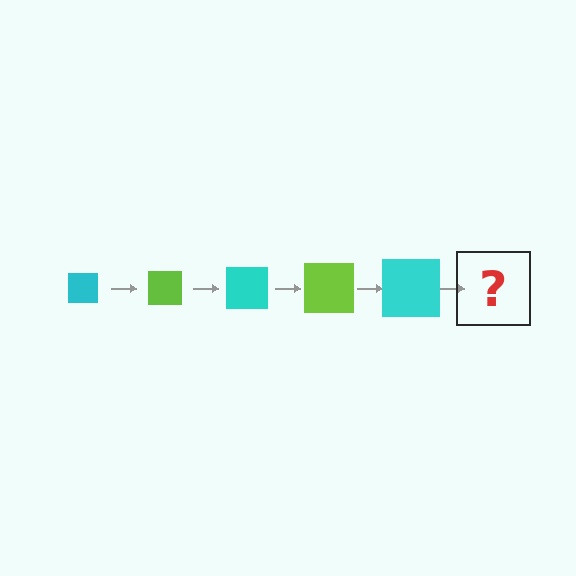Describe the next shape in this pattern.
It should be a lime square, larger than the previous one.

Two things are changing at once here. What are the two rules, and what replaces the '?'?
The two rules are that the square grows larger each step and the color cycles through cyan and lime. The '?' should be a lime square, larger than the previous one.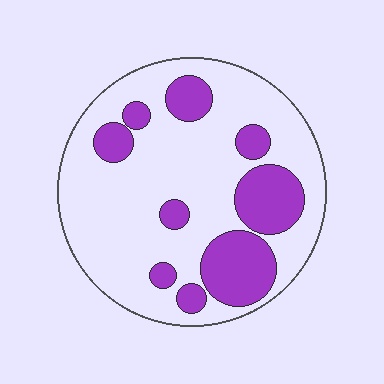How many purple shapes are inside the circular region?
9.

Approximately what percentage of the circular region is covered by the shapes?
Approximately 25%.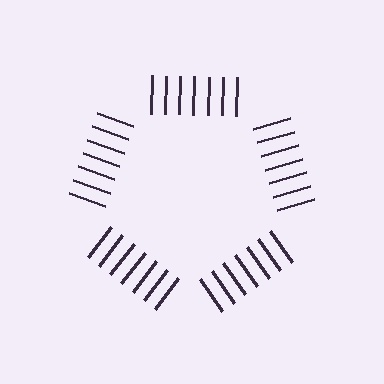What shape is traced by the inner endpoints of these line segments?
An illusory pentagon — the line segments terminate on its edges but no continuous stroke is drawn.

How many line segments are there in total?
35 — 7 along each of the 5 edges.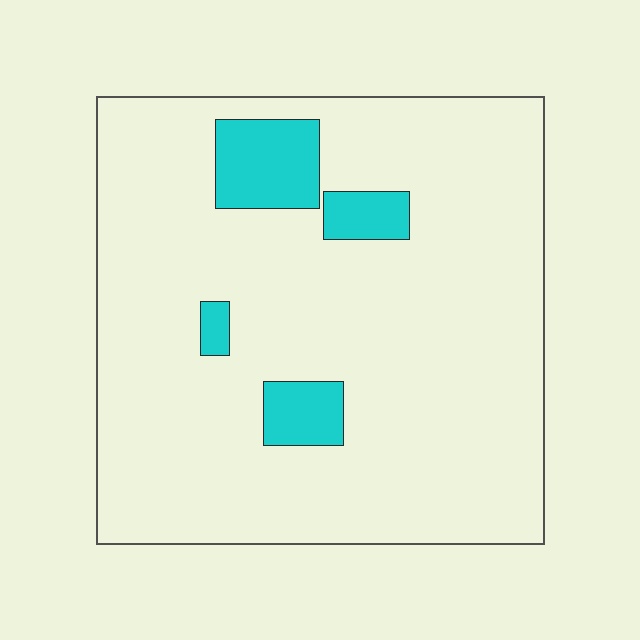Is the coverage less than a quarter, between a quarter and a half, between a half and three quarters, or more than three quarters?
Less than a quarter.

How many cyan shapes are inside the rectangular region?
4.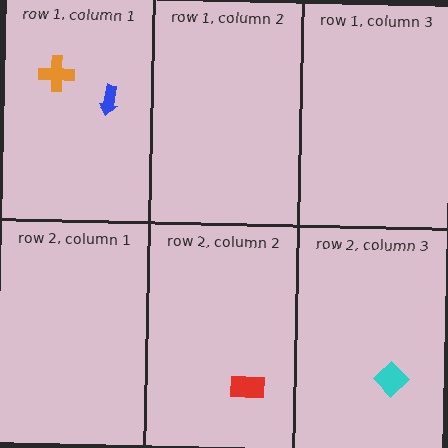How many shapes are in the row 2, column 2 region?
1.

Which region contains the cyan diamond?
The row 2, column 3 region.